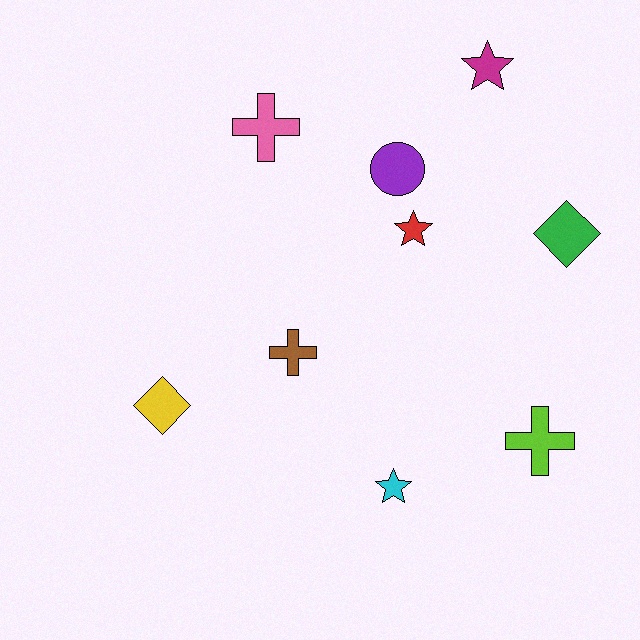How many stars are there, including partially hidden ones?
There are 3 stars.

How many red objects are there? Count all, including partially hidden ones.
There is 1 red object.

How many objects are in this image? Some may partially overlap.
There are 9 objects.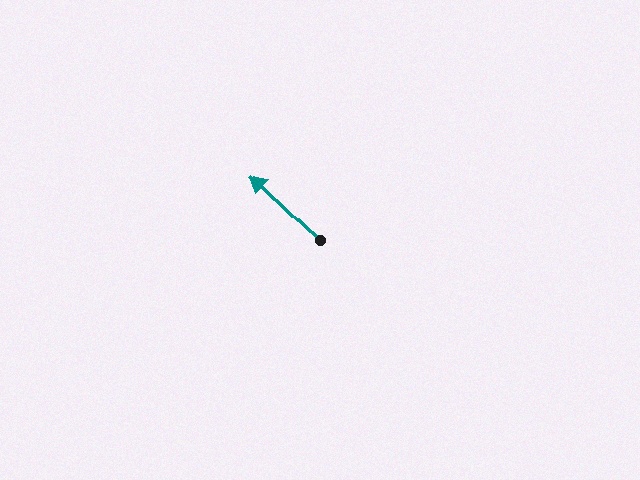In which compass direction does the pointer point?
Northwest.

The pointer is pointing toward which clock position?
Roughly 10 o'clock.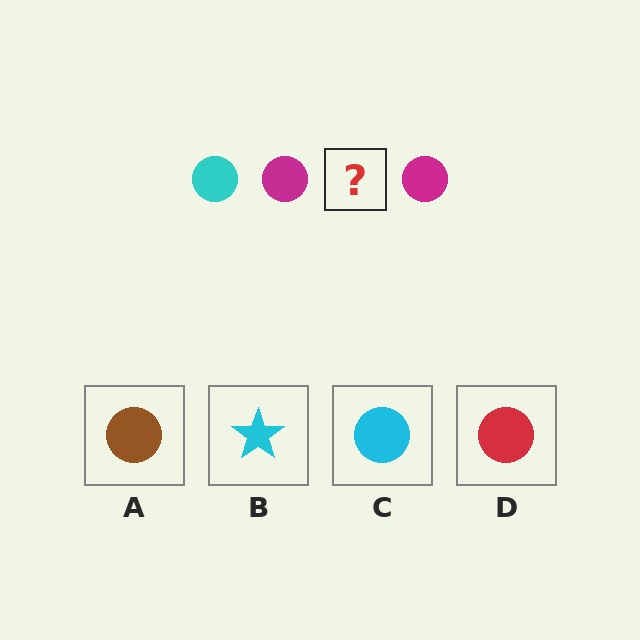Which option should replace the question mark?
Option C.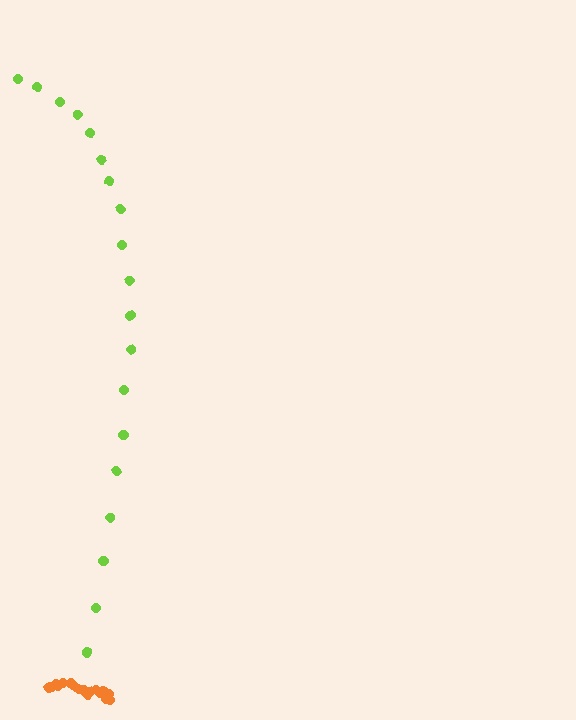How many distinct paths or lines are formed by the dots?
There are 2 distinct paths.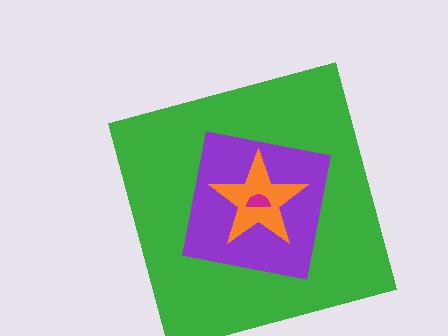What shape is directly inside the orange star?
The magenta semicircle.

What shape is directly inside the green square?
The purple square.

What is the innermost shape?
The magenta semicircle.